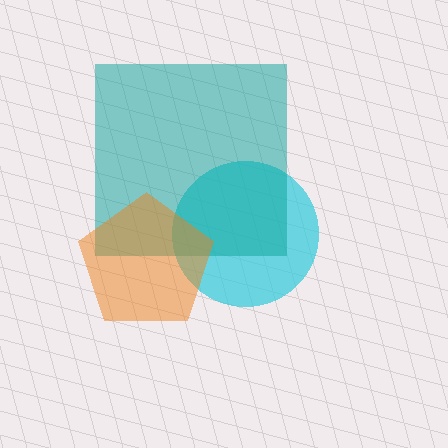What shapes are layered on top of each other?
The layered shapes are: a cyan circle, a teal square, an orange pentagon.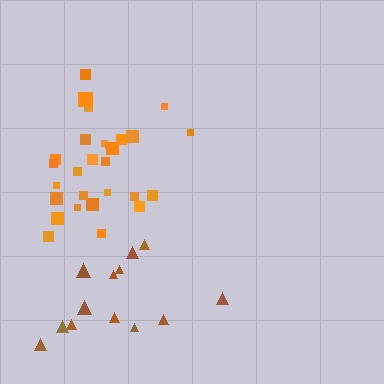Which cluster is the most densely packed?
Orange.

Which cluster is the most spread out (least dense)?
Brown.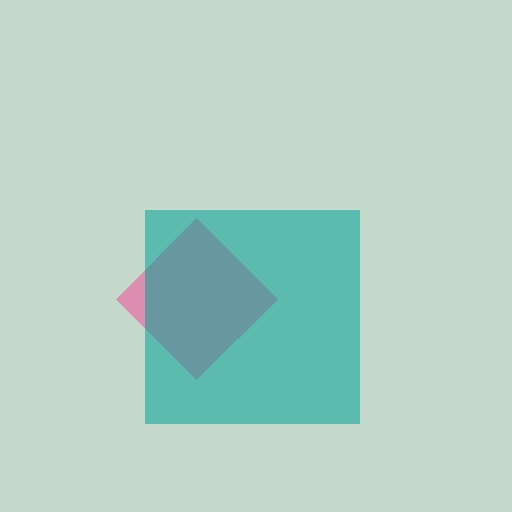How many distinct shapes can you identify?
There are 2 distinct shapes: a pink diamond, a teal square.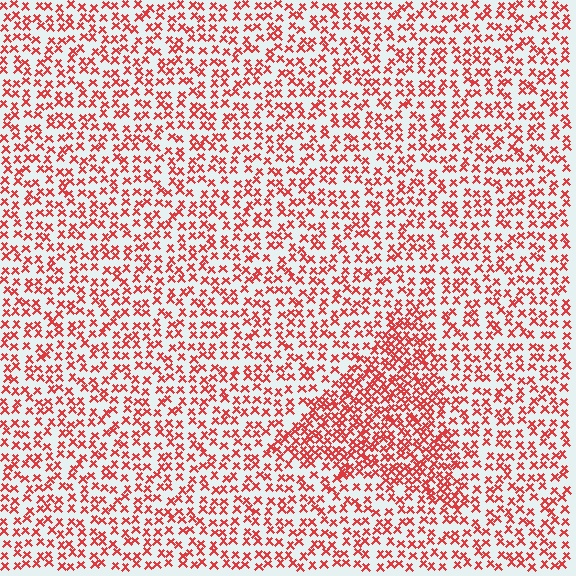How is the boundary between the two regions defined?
The boundary is defined by a change in element density (approximately 1.8x ratio). All elements are the same color, size, and shape.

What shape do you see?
I see a triangle.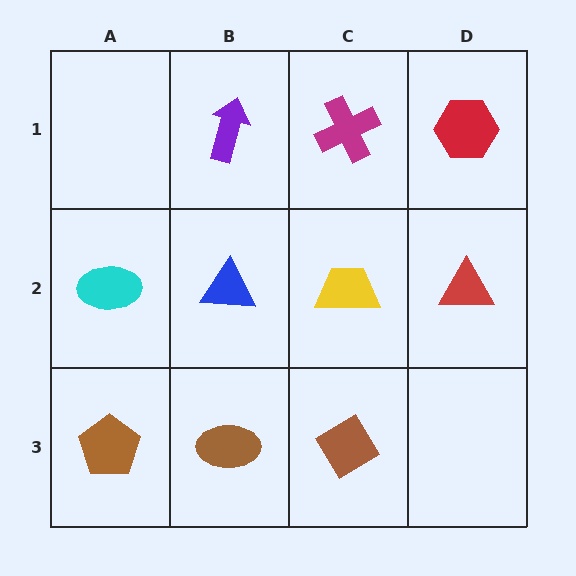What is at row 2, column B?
A blue triangle.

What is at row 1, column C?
A magenta cross.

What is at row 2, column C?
A yellow trapezoid.